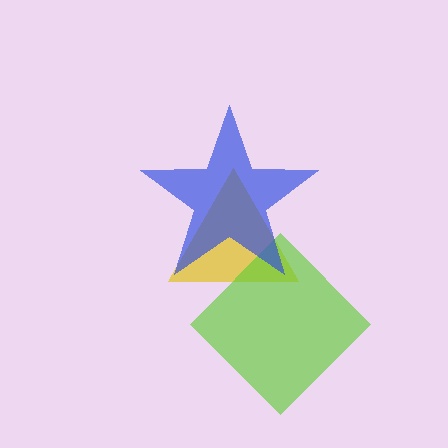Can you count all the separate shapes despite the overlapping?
Yes, there are 3 separate shapes.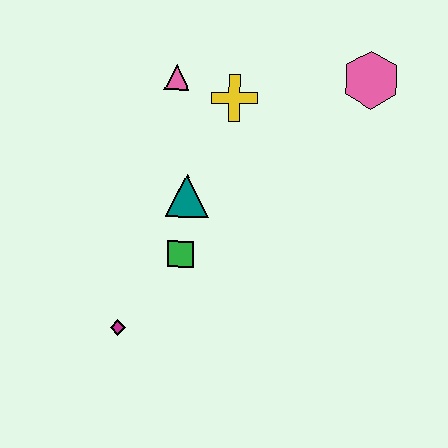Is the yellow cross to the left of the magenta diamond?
No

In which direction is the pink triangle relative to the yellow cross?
The pink triangle is to the left of the yellow cross.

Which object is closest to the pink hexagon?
The yellow cross is closest to the pink hexagon.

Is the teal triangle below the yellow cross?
Yes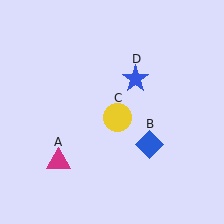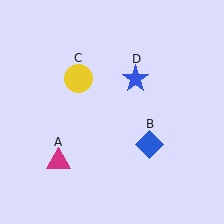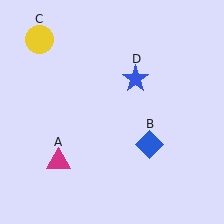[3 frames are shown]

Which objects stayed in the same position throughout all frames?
Magenta triangle (object A) and blue diamond (object B) and blue star (object D) remained stationary.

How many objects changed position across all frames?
1 object changed position: yellow circle (object C).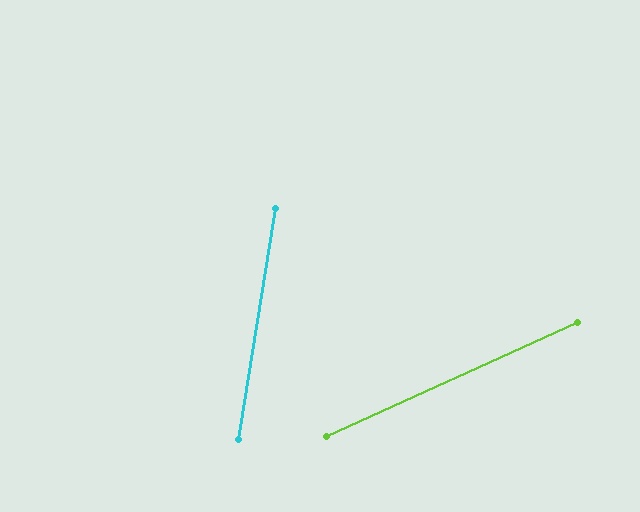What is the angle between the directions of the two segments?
Approximately 57 degrees.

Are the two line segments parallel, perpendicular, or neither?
Neither parallel nor perpendicular — they differ by about 57°.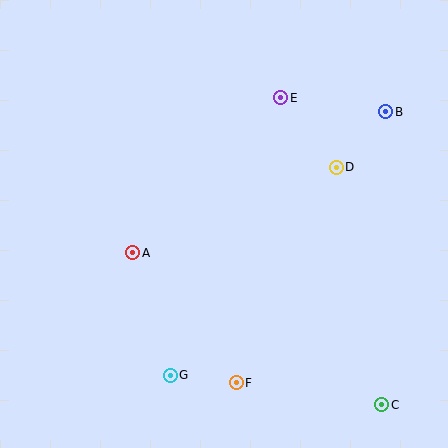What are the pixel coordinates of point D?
Point D is at (336, 167).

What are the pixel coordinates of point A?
Point A is at (133, 253).